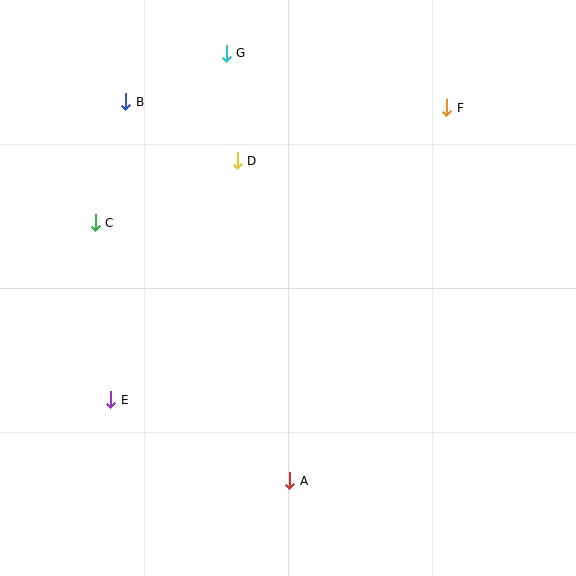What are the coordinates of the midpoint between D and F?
The midpoint between D and F is at (342, 134).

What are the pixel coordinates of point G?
Point G is at (226, 53).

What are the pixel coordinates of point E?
Point E is at (111, 400).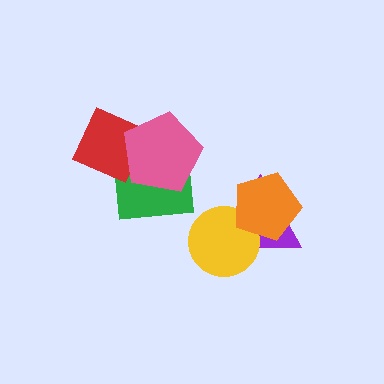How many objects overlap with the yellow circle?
2 objects overlap with the yellow circle.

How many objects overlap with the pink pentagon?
2 objects overlap with the pink pentagon.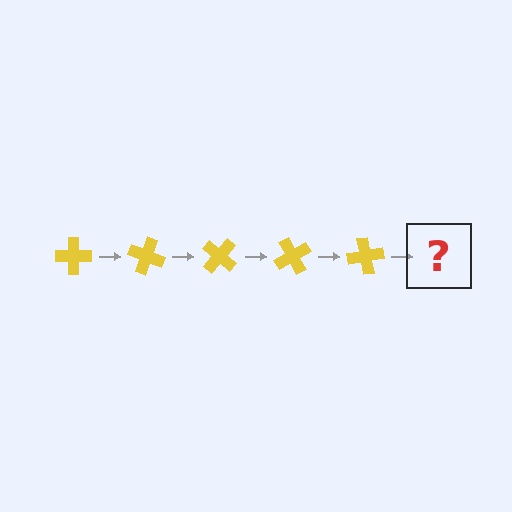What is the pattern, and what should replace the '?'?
The pattern is that the cross rotates 20 degrees each step. The '?' should be a yellow cross rotated 100 degrees.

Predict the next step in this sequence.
The next step is a yellow cross rotated 100 degrees.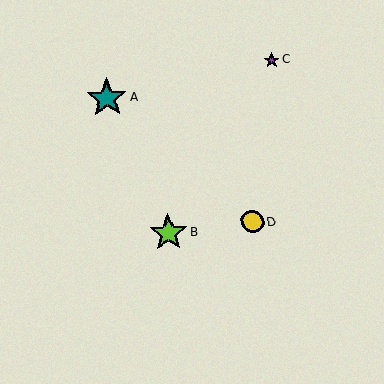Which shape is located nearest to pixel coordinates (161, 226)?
The lime star (labeled B) at (168, 233) is nearest to that location.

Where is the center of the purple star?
The center of the purple star is at (271, 60).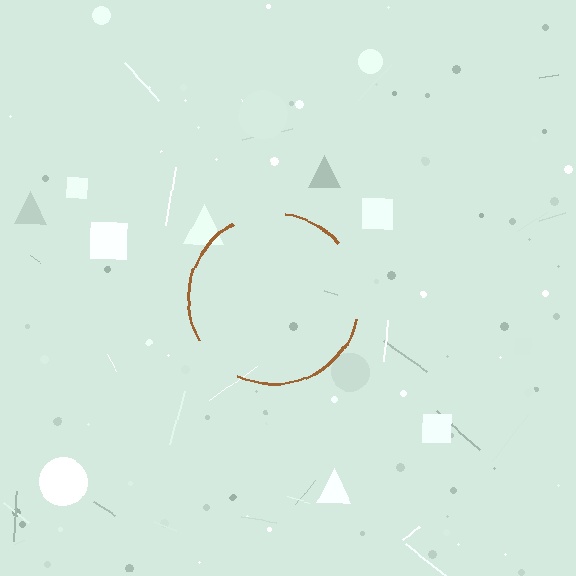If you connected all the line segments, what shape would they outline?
They would outline a circle.